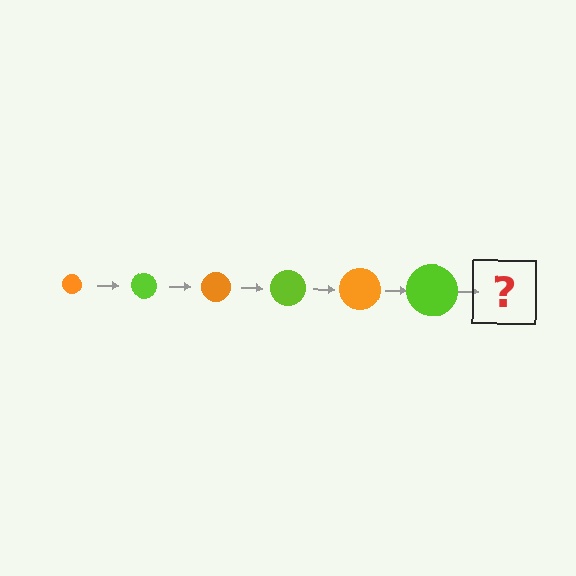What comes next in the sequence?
The next element should be an orange circle, larger than the previous one.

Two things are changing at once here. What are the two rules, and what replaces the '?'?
The two rules are that the circle grows larger each step and the color cycles through orange and lime. The '?' should be an orange circle, larger than the previous one.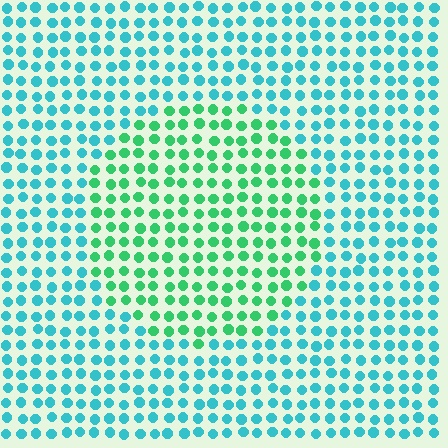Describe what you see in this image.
The image is filled with small cyan elements in a uniform arrangement. A circle-shaped region is visible where the elements are tinted to a slightly different hue, forming a subtle color boundary.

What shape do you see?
I see a circle.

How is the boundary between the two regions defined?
The boundary is defined purely by a slight shift in hue (about 42 degrees). Spacing, size, and orientation are identical on both sides.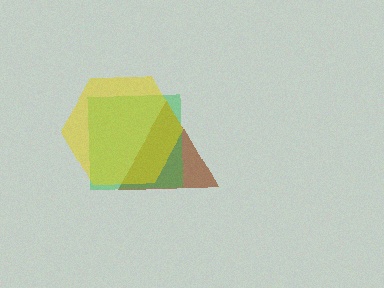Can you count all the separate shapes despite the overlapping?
Yes, there are 3 separate shapes.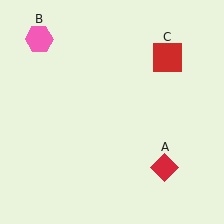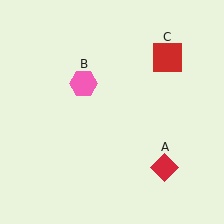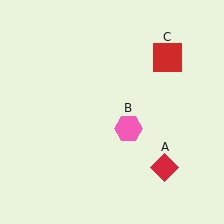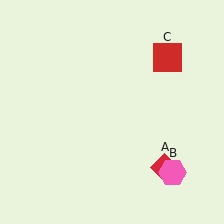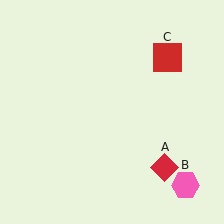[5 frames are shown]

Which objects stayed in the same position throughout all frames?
Red diamond (object A) and red square (object C) remained stationary.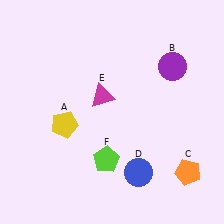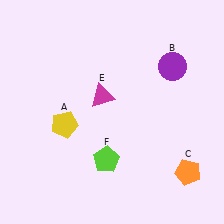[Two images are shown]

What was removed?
The blue circle (D) was removed in Image 2.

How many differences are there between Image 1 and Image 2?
There is 1 difference between the two images.